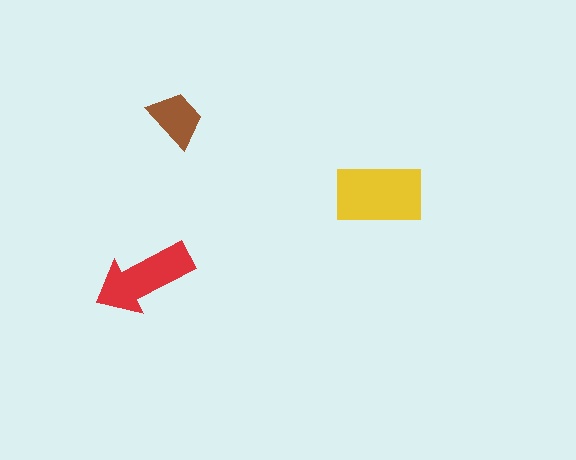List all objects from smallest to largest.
The brown trapezoid, the red arrow, the yellow rectangle.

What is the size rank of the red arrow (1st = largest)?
2nd.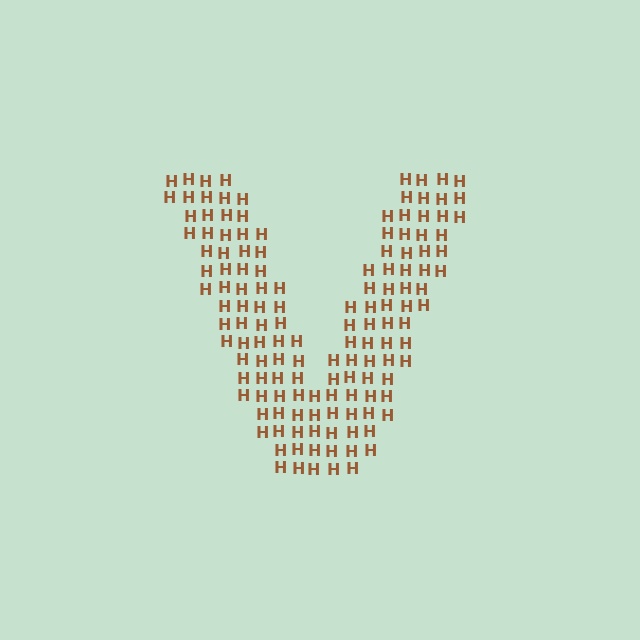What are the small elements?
The small elements are letter H's.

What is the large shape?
The large shape is the letter V.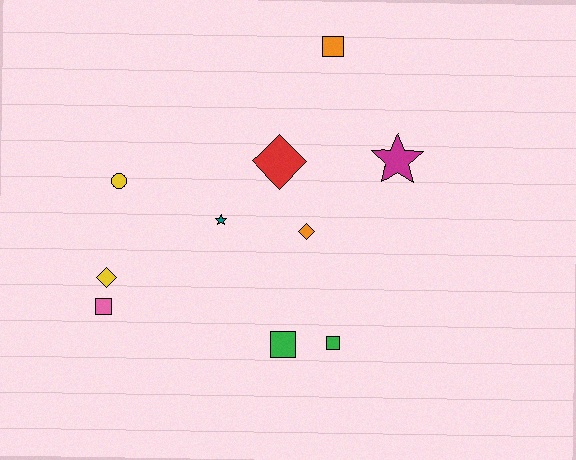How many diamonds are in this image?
There are 3 diamonds.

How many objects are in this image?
There are 10 objects.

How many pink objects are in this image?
There is 1 pink object.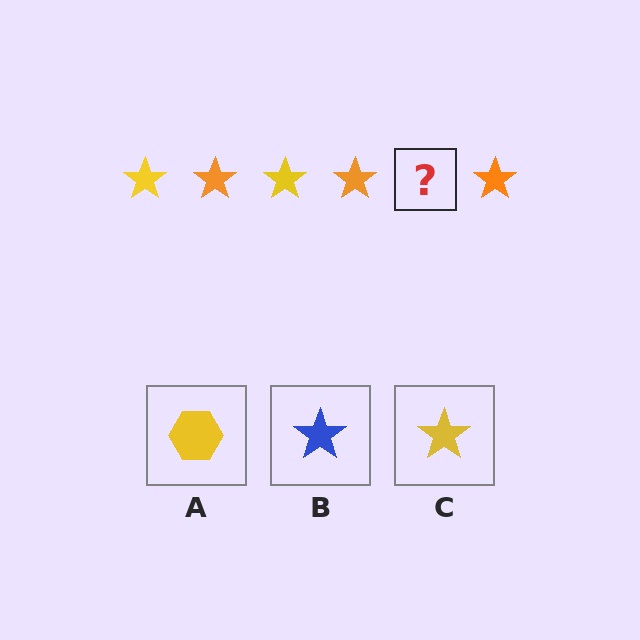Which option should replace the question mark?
Option C.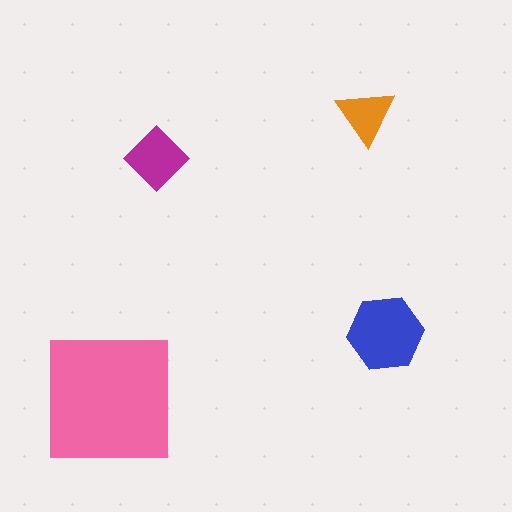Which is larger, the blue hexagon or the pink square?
The pink square.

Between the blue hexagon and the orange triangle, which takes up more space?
The blue hexagon.